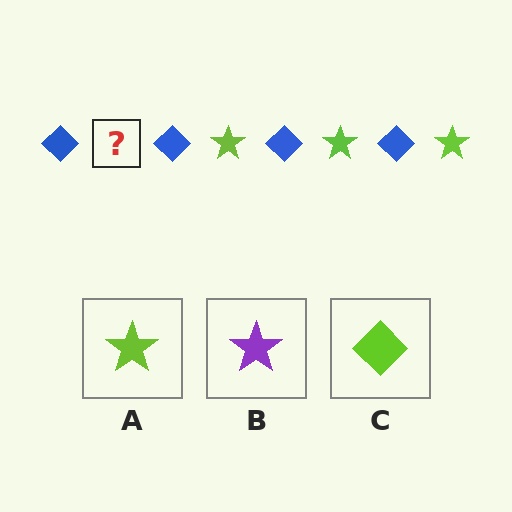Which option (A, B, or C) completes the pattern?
A.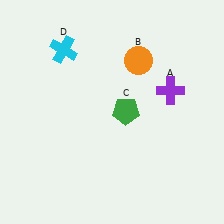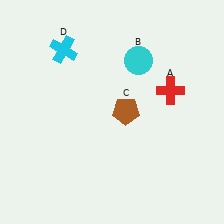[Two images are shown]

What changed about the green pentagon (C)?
In Image 1, C is green. In Image 2, it changed to brown.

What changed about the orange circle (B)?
In Image 1, B is orange. In Image 2, it changed to cyan.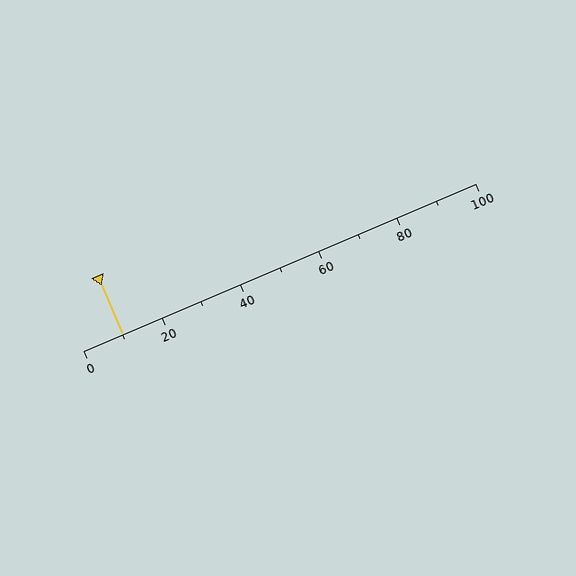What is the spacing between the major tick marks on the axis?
The major ticks are spaced 20 apart.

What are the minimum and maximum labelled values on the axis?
The axis runs from 0 to 100.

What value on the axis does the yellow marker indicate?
The marker indicates approximately 10.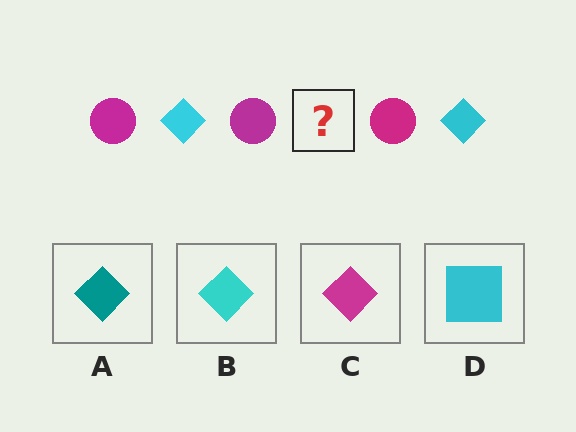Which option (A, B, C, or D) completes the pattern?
B.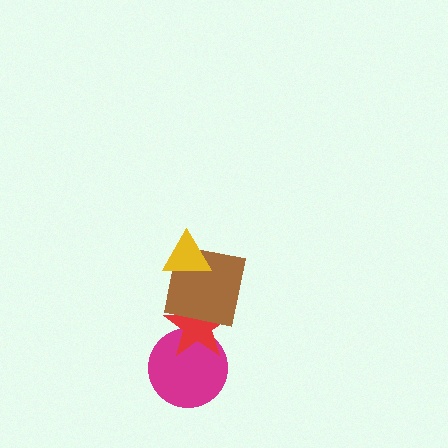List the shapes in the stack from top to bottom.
From top to bottom: the yellow triangle, the brown square, the red star, the magenta circle.